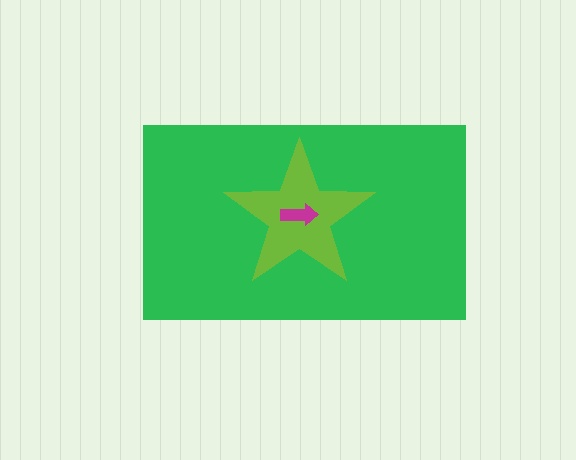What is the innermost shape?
The magenta arrow.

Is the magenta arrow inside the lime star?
Yes.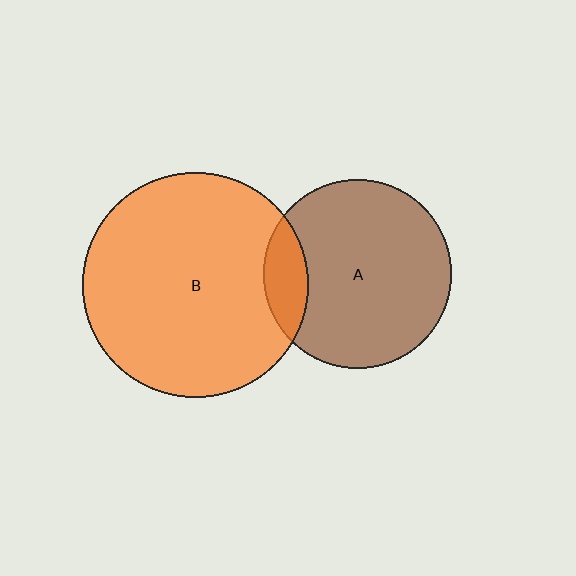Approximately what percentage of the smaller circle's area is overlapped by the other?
Approximately 15%.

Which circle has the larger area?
Circle B (orange).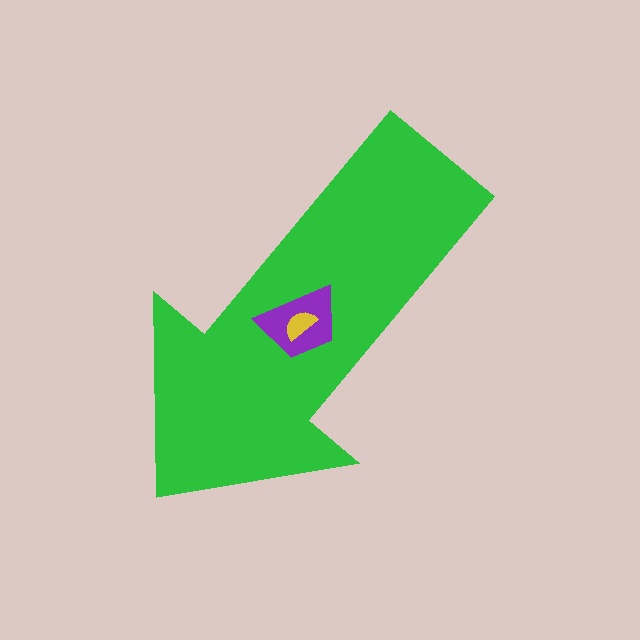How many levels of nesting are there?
3.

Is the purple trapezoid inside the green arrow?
Yes.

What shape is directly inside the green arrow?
The purple trapezoid.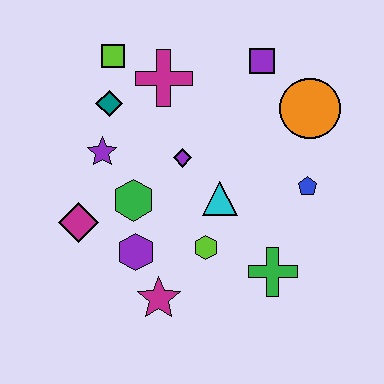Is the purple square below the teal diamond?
No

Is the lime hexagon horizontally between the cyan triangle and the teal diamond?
Yes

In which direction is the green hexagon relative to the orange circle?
The green hexagon is to the left of the orange circle.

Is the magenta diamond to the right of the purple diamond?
No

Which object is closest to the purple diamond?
The cyan triangle is closest to the purple diamond.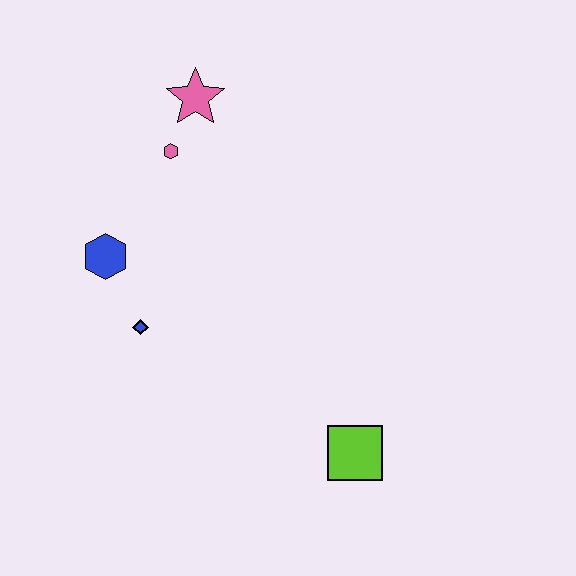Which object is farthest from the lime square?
The pink star is farthest from the lime square.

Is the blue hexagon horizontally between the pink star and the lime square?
No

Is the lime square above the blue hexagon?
No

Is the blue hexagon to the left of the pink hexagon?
Yes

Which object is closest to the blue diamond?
The blue hexagon is closest to the blue diamond.